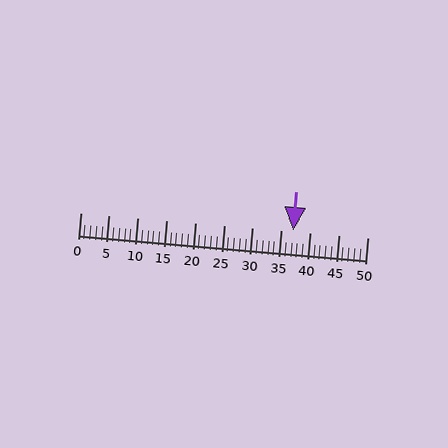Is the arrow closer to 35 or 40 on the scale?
The arrow is closer to 35.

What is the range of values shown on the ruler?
The ruler shows values from 0 to 50.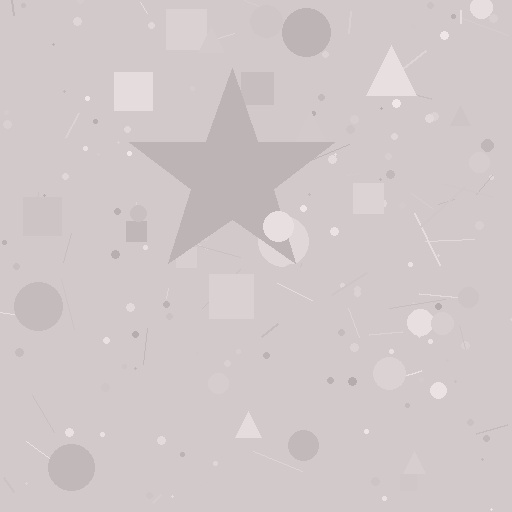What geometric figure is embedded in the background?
A star is embedded in the background.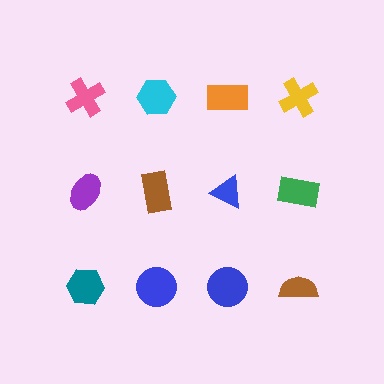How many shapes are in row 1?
4 shapes.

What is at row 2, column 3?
A blue triangle.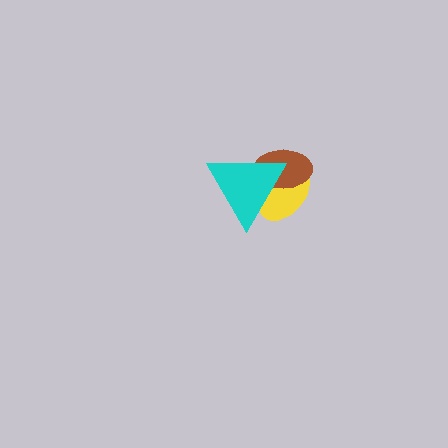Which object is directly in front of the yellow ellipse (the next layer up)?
The brown ellipse is directly in front of the yellow ellipse.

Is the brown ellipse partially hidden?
Yes, it is partially covered by another shape.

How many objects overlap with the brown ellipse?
2 objects overlap with the brown ellipse.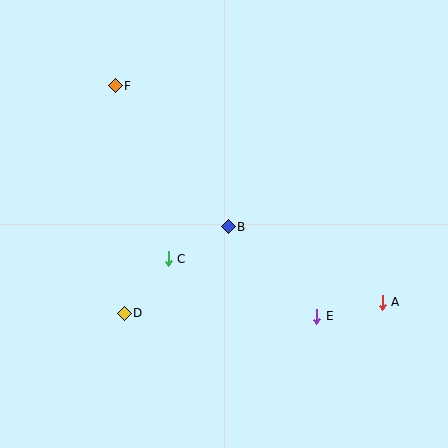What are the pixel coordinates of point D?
Point D is at (124, 313).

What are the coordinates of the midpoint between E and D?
The midpoint between E and D is at (221, 315).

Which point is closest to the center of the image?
Point B at (228, 227) is closest to the center.